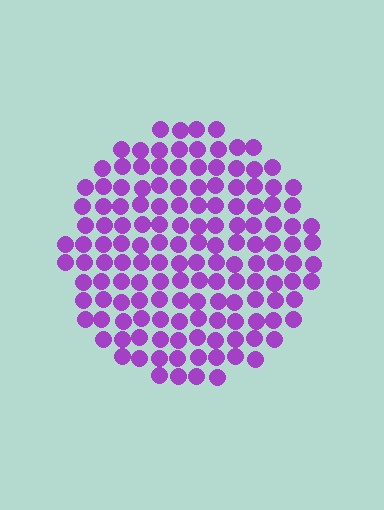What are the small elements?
The small elements are circles.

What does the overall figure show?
The overall figure shows a circle.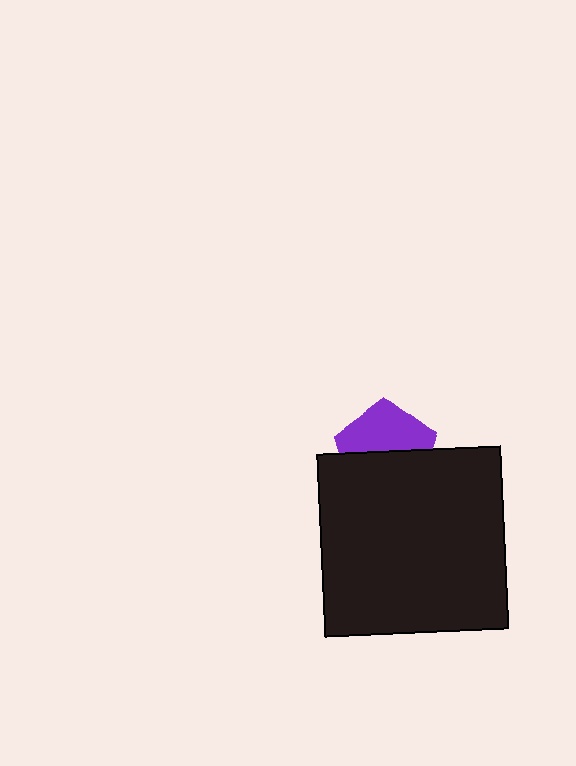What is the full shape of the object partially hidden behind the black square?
The partially hidden object is a purple pentagon.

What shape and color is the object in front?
The object in front is a black square.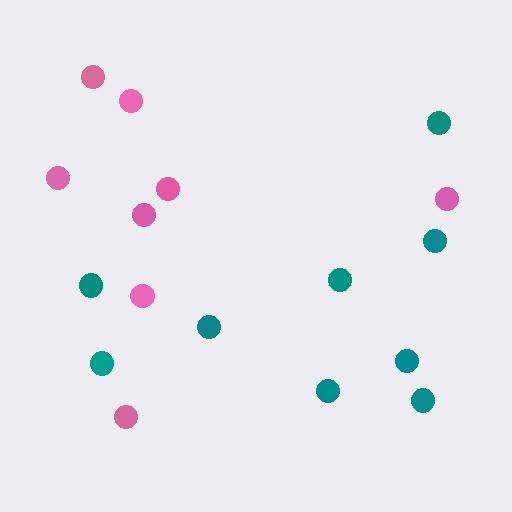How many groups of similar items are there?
There are 2 groups: one group of pink circles (8) and one group of teal circles (9).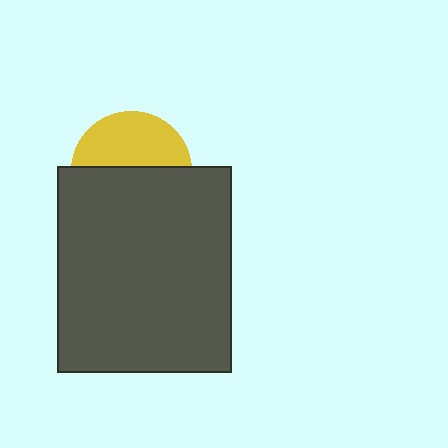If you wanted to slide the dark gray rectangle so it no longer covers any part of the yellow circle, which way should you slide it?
Slide it down — that is the most direct way to separate the two shapes.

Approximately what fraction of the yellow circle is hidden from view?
Roughly 56% of the yellow circle is hidden behind the dark gray rectangle.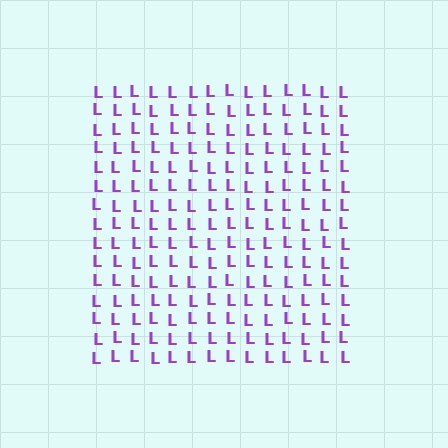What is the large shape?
The large shape is a square.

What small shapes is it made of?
It is made of small letter L's.